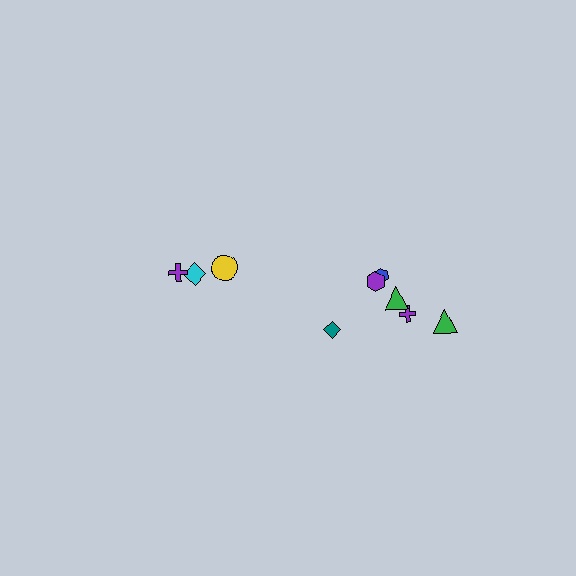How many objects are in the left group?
There are 3 objects.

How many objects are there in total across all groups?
There are 9 objects.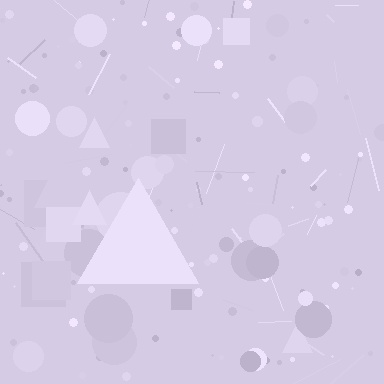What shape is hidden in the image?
A triangle is hidden in the image.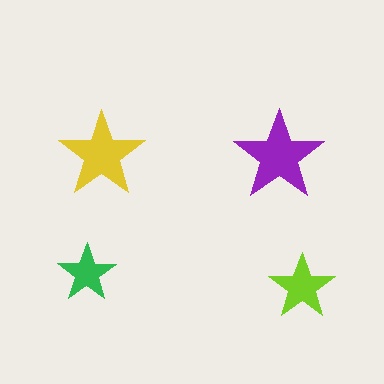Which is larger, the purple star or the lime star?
The purple one.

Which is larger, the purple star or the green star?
The purple one.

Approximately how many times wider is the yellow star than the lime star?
About 1.5 times wider.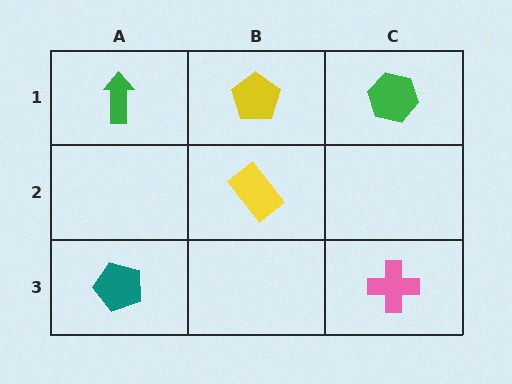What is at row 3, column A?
A teal pentagon.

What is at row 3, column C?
A pink cross.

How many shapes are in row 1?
3 shapes.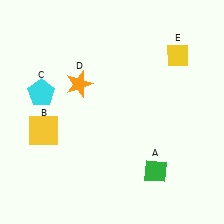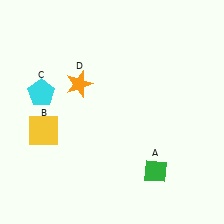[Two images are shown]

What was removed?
The yellow diamond (E) was removed in Image 2.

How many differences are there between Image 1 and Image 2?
There is 1 difference between the two images.